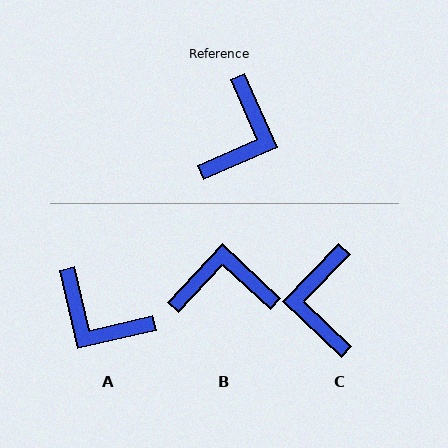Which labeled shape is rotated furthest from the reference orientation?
C, about 158 degrees away.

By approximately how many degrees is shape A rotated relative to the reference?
Approximately 101 degrees clockwise.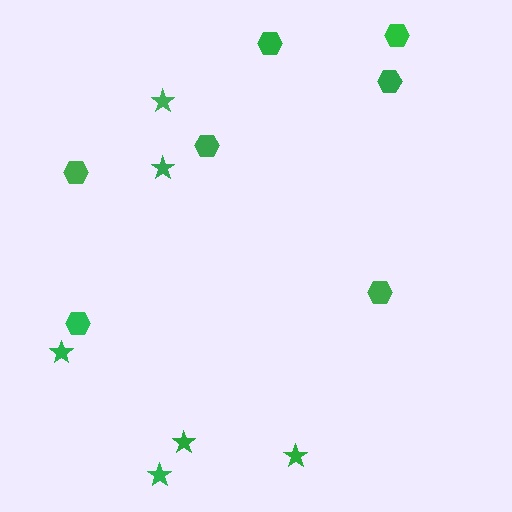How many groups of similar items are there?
There are 2 groups: one group of hexagons (7) and one group of stars (6).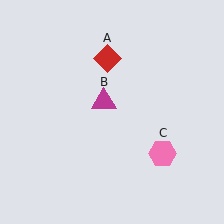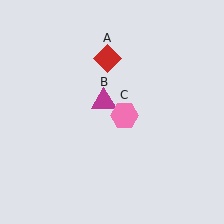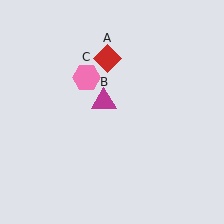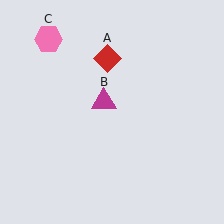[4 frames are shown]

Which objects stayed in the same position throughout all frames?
Red diamond (object A) and magenta triangle (object B) remained stationary.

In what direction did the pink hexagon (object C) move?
The pink hexagon (object C) moved up and to the left.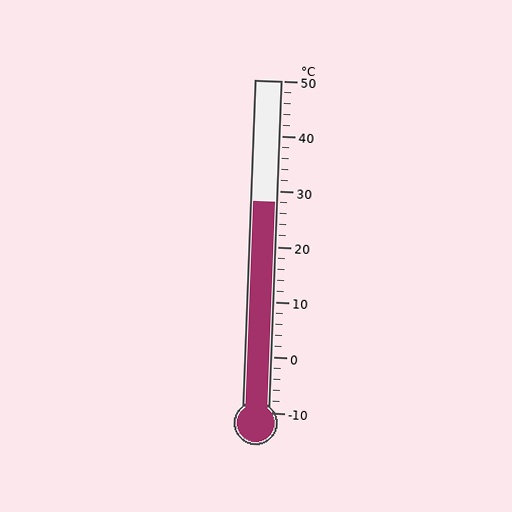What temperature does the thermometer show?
The thermometer shows approximately 28°C.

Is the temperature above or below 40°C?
The temperature is below 40°C.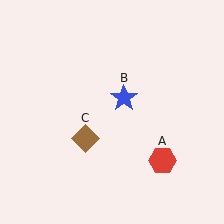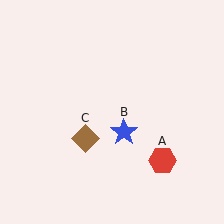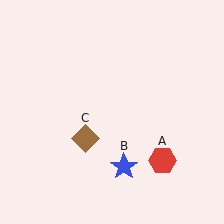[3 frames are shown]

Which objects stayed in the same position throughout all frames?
Red hexagon (object A) and brown diamond (object C) remained stationary.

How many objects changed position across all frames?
1 object changed position: blue star (object B).